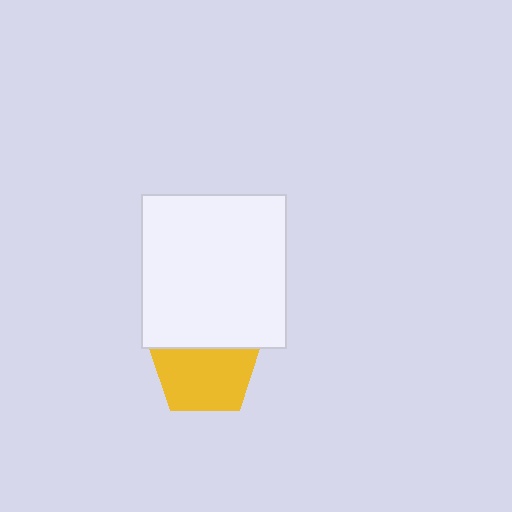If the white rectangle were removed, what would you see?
You would see the complete yellow pentagon.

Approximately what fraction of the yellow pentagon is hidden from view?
Roughly 33% of the yellow pentagon is hidden behind the white rectangle.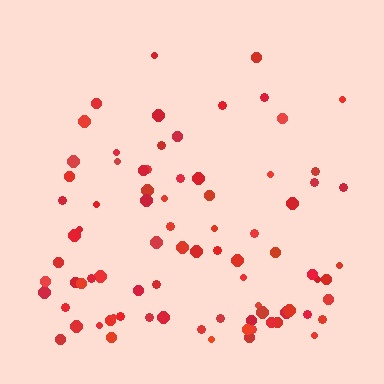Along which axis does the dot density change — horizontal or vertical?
Vertical.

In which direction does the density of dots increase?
From top to bottom, with the bottom side densest.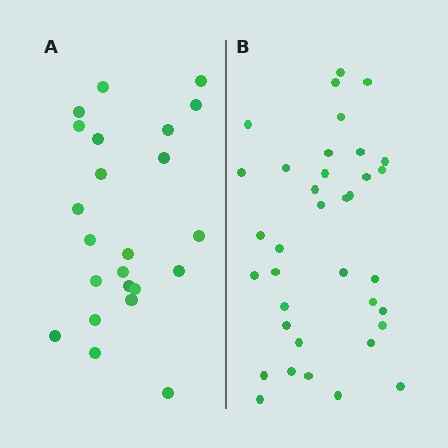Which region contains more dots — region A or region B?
Region B (the right region) has more dots.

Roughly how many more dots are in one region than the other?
Region B has approximately 15 more dots than region A.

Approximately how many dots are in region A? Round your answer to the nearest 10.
About 20 dots. (The exact count is 23, which rounds to 20.)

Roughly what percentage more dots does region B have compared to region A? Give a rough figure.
About 55% more.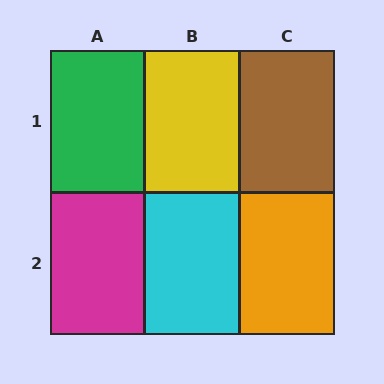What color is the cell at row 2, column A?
Magenta.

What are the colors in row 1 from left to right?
Green, yellow, brown.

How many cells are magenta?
1 cell is magenta.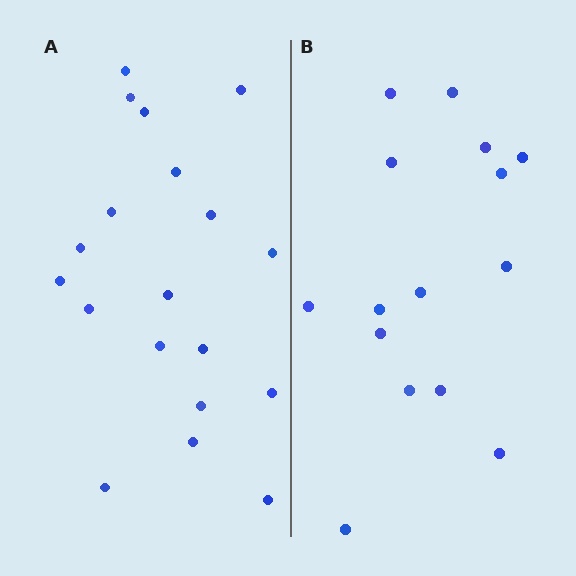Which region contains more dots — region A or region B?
Region A (the left region) has more dots.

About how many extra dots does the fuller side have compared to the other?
Region A has about 4 more dots than region B.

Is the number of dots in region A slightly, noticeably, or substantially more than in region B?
Region A has noticeably more, but not dramatically so. The ratio is roughly 1.3 to 1.